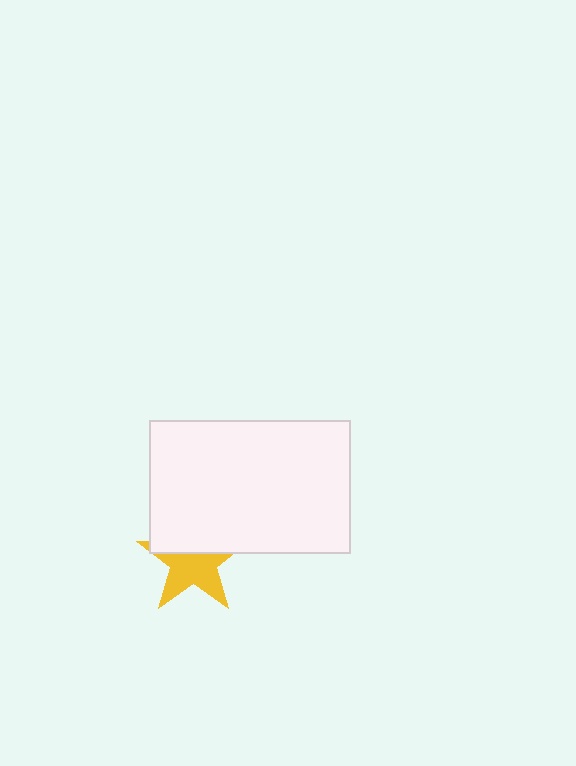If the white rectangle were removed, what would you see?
You would see the complete yellow star.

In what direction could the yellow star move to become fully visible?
The yellow star could move down. That would shift it out from behind the white rectangle entirely.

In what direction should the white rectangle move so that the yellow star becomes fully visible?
The white rectangle should move up. That is the shortest direction to clear the overlap and leave the yellow star fully visible.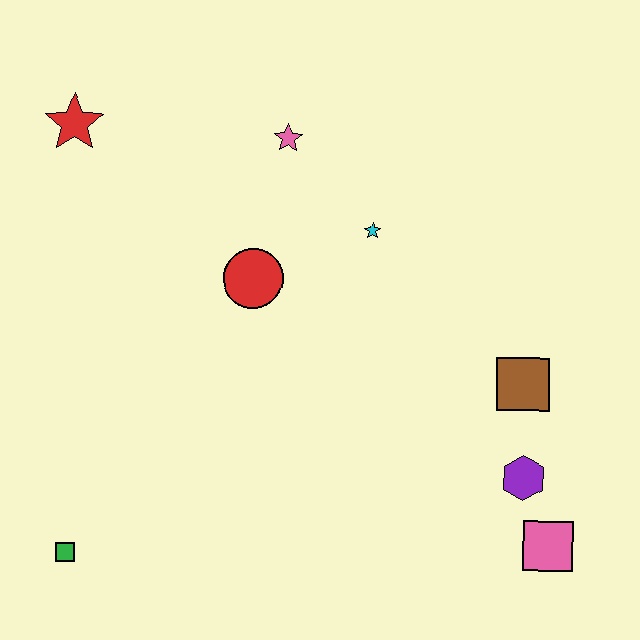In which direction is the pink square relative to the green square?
The pink square is to the right of the green square.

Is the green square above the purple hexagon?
No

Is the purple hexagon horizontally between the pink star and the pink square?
Yes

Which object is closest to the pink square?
The purple hexagon is closest to the pink square.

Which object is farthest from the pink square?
The red star is farthest from the pink square.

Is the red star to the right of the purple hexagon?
No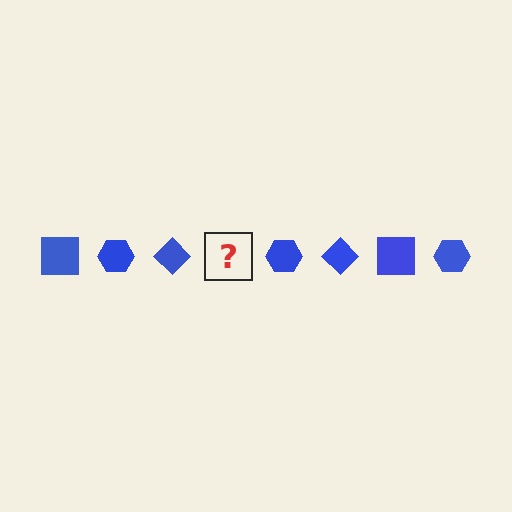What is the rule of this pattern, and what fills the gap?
The rule is that the pattern cycles through square, hexagon, diamond shapes in blue. The gap should be filled with a blue square.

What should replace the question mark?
The question mark should be replaced with a blue square.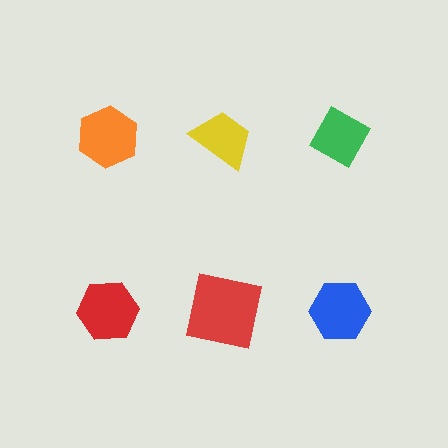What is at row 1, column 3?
A green diamond.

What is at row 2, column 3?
A blue hexagon.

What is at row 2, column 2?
A red square.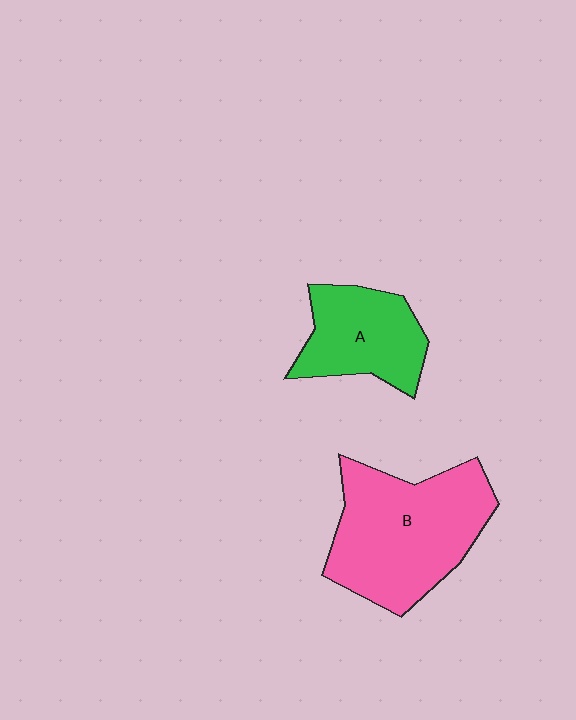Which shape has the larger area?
Shape B (pink).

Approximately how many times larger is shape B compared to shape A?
Approximately 1.7 times.